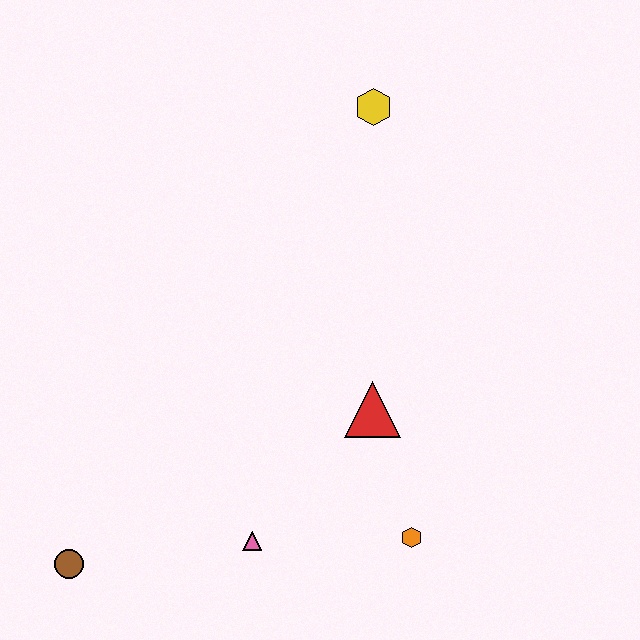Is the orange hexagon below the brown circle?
No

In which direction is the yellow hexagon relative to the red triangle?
The yellow hexagon is above the red triangle.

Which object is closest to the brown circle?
The pink triangle is closest to the brown circle.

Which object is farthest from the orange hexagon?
The yellow hexagon is farthest from the orange hexagon.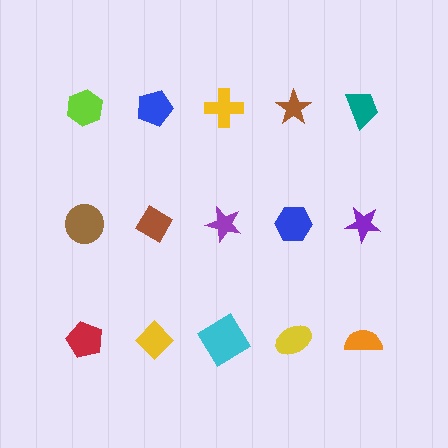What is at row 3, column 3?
A cyan diamond.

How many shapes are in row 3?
5 shapes.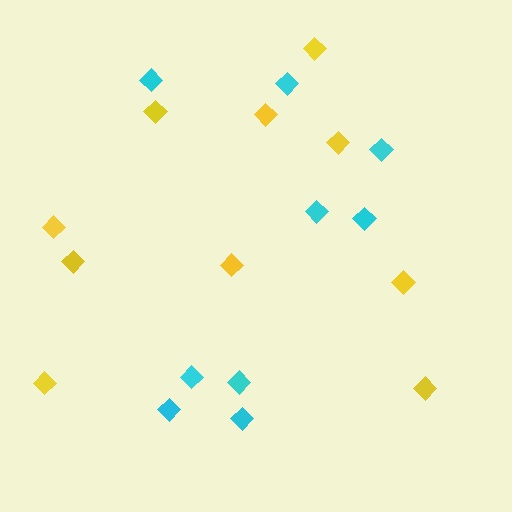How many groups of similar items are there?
There are 2 groups: one group of cyan diamonds (9) and one group of yellow diamonds (10).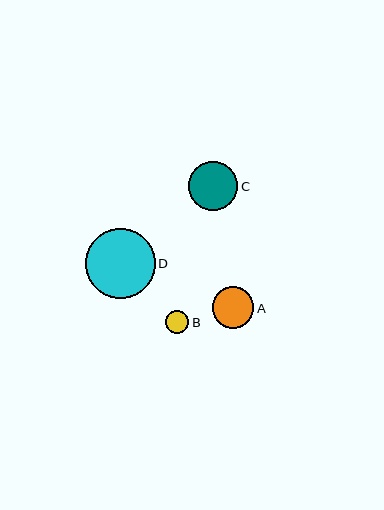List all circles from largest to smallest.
From largest to smallest: D, C, A, B.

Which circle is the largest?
Circle D is the largest with a size of approximately 70 pixels.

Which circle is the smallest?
Circle B is the smallest with a size of approximately 23 pixels.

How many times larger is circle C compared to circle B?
Circle C is approximately 2.1 times the size of circle B.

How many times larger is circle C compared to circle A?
Circle C is approximately 1.2 times the size of circle A.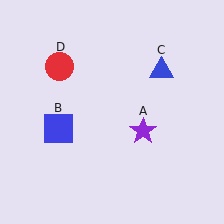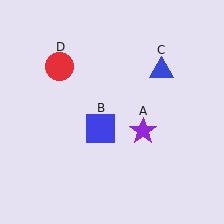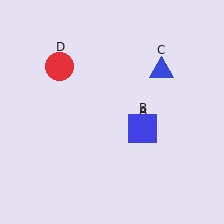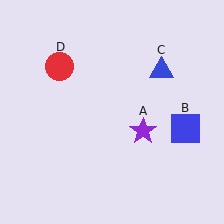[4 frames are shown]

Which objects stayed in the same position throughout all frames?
Purple star (object A) and blue triangle (object C) and red circle (object D) remained stationary.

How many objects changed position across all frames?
1 object changed position: blue square (object B).